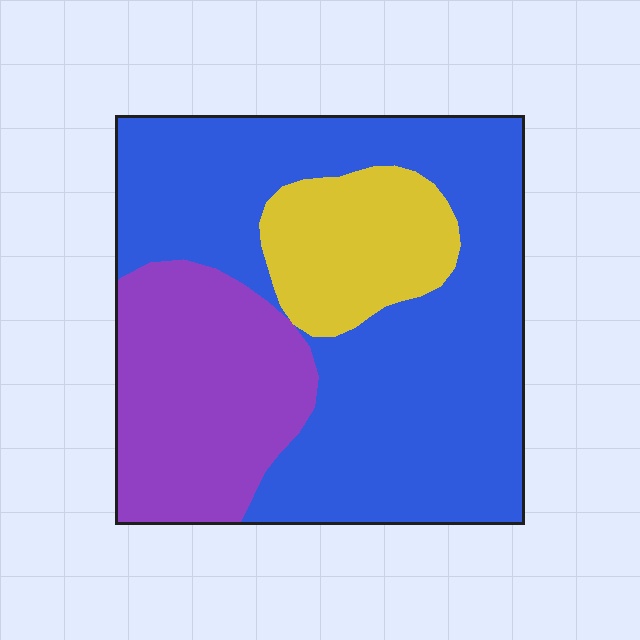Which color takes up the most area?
Blue, at roughly 60%.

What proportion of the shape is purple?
Purple covers 26% of the shape.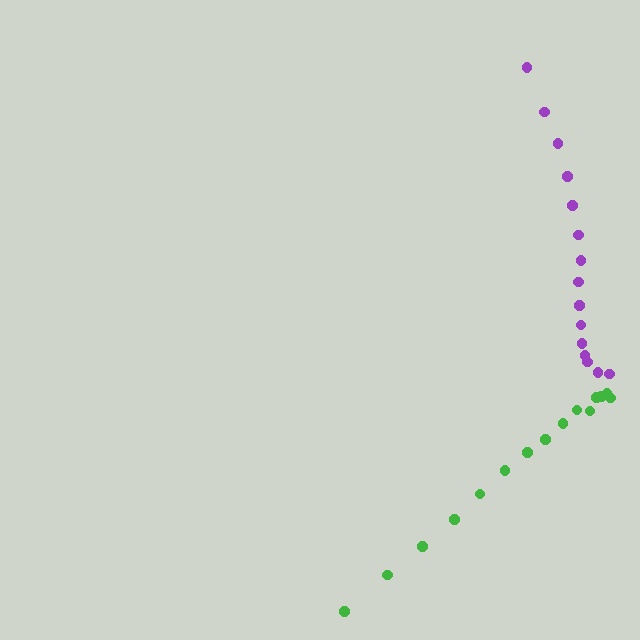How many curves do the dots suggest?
There are 2 distinct paths.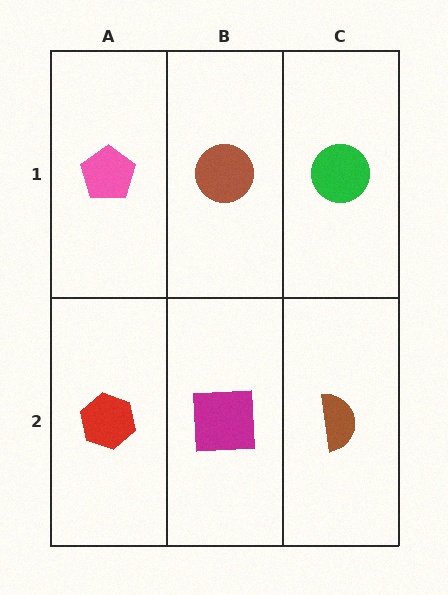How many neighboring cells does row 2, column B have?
3.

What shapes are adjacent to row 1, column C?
A brown semicircle (row 2, column C), a brown circle (row 1, column B).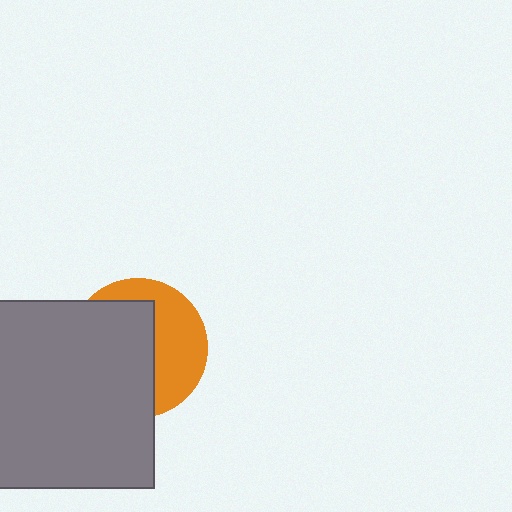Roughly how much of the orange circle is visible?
A small part of it is visible (roughly 41%).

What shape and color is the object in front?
The object in front is a gray square.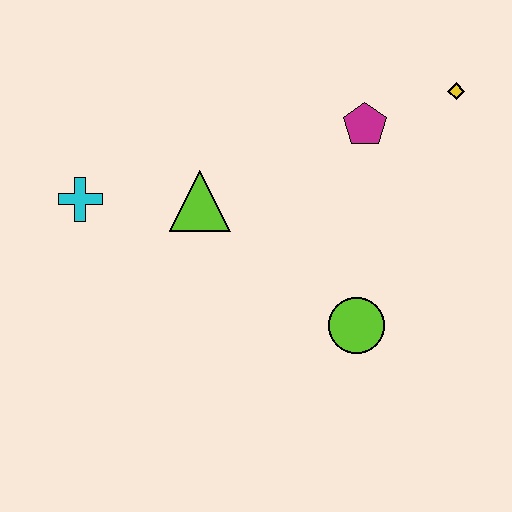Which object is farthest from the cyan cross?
The yellow diamond is farthest from the cyan cross.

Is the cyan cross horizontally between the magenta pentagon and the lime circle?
No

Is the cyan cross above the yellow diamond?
No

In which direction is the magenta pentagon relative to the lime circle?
The magenta pentagon is above the lime circle.